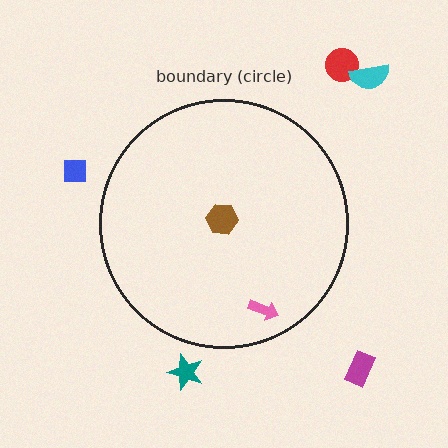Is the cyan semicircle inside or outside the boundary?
Outside.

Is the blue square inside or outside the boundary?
Outside.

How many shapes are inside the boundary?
2 inside, 5 outside.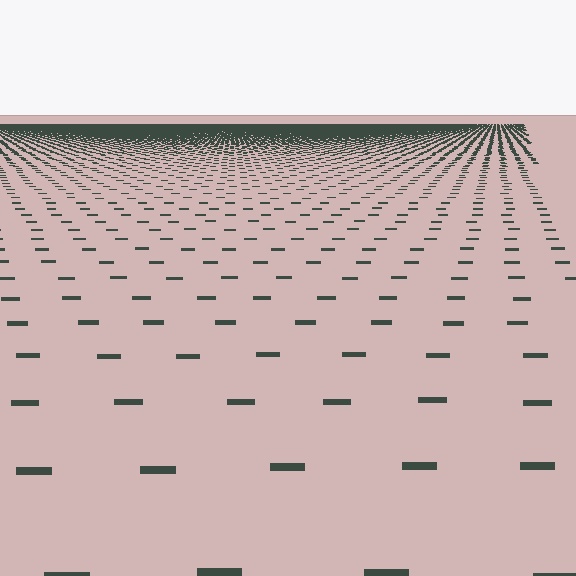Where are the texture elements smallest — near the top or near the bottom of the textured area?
Near the top.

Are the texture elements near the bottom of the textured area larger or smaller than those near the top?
Larger. Near the bottom, elements are closer to the viewer and appear at a bigger on-screen size.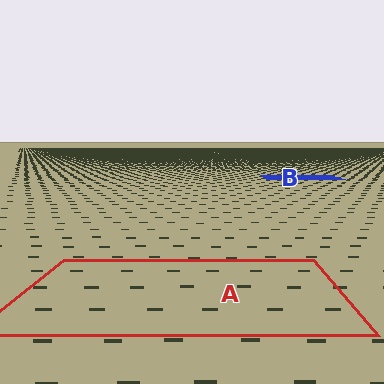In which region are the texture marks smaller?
The texture marks are smaller in region B, because it is farther away.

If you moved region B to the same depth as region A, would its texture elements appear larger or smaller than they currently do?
They would appear larger. At a closer depth, the same texture elements are projected at a bigger on-screen size.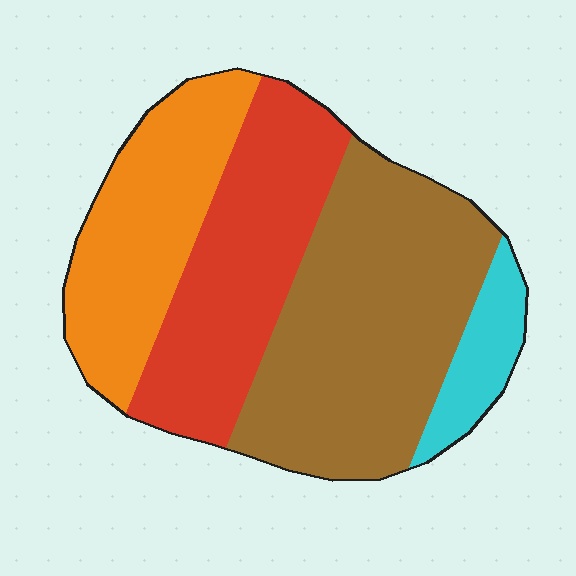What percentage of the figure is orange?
Orange takes up about one quarter (1/4) of the figure.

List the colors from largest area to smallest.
From largest to smallest: brown, red, orange, cyan.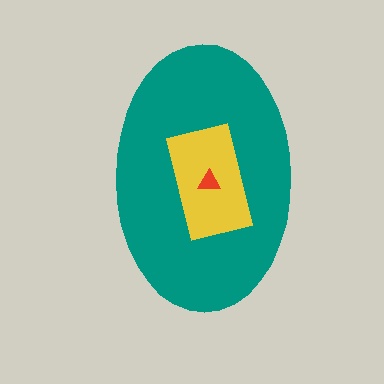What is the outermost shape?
The teal ellipse.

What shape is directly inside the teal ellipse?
The yellow rectangle.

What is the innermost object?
The red triangle.